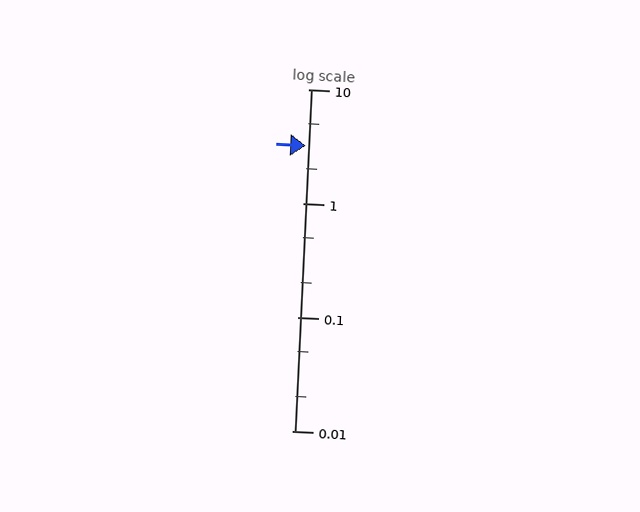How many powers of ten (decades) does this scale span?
The scale spans 3 decades, from 0.01 to 10.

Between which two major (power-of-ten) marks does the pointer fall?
The pointer is between 1 and 10.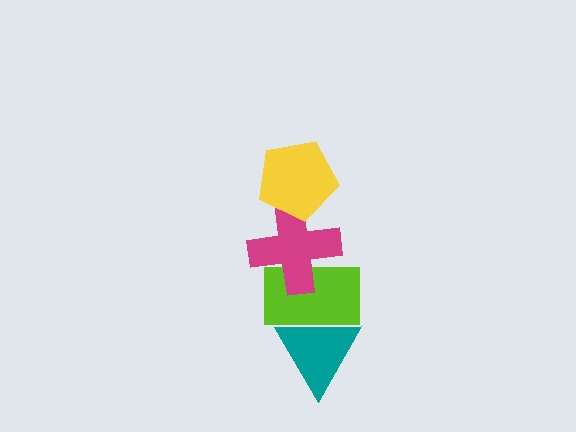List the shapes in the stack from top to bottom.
From top to bottom: the yellow pentagon, the magenta cross, the lime rectangle, the teal triangle.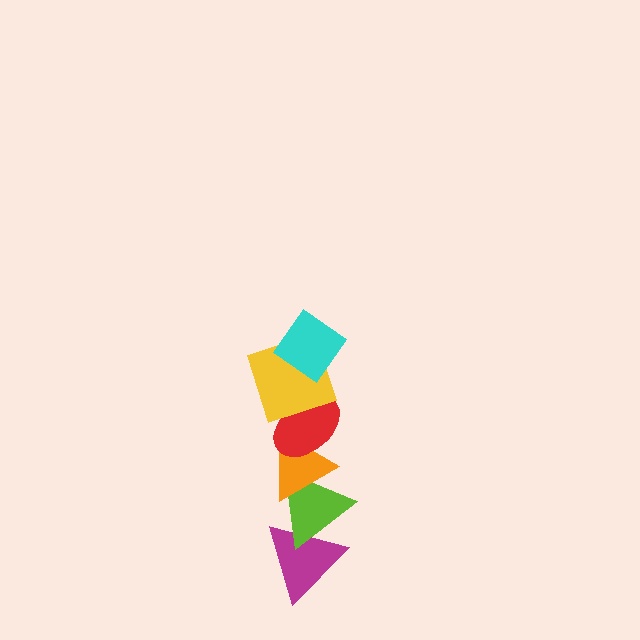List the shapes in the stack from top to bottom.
From top to bottom: the cyan diamond, the yellow square, the red ellipse, the orange triangle, the lime triangle, the magenta triangle.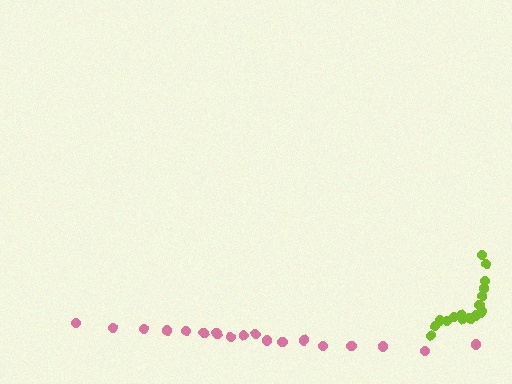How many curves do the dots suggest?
There are 2 distinct paths.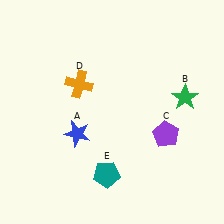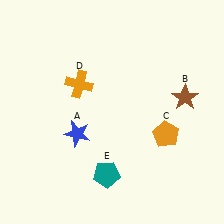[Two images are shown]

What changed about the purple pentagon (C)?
In Image 1, C is purple. In Image 2, it changed to orange.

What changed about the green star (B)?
In Image 1, B is green. In Image 2, it changed to brown.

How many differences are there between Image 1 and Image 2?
There are 2 differences between the two images.